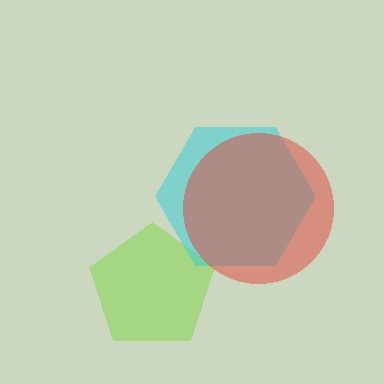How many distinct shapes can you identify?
There are 3 distinct shapes: a lime pentagon, a cyan hexagon, a red circle.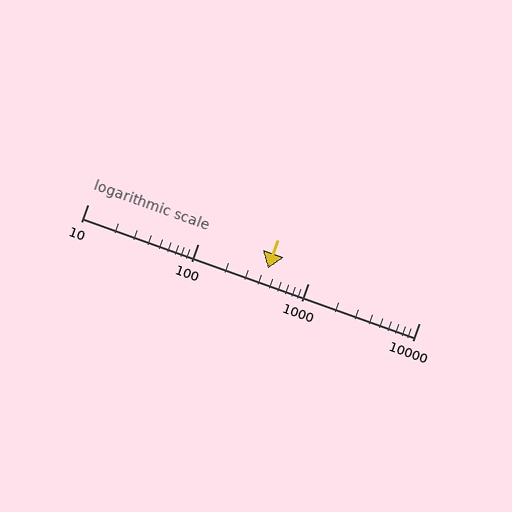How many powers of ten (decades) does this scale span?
The scale spans 3 decades, from 10 to 10000.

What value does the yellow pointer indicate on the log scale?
The pointer indicates approximately 430.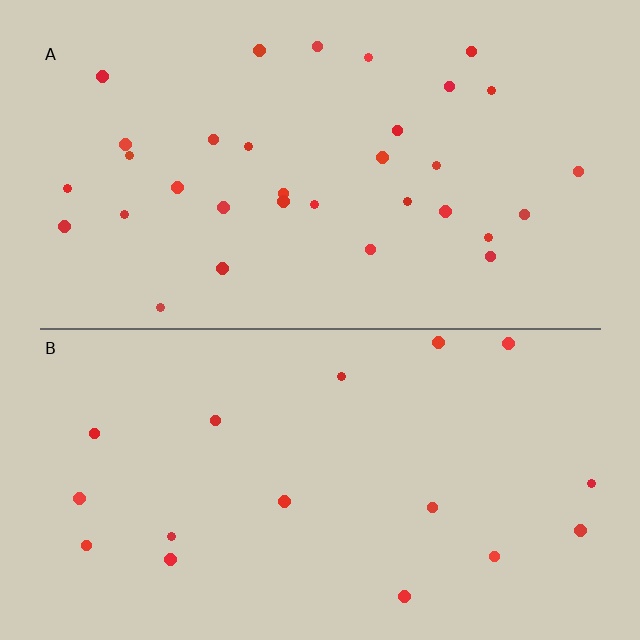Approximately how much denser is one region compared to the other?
Approximately 1.9× — region A over region B.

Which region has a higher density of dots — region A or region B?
A (the top).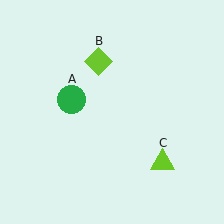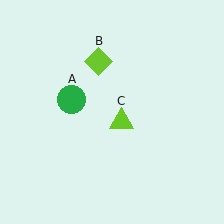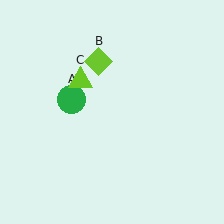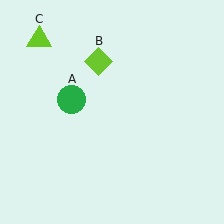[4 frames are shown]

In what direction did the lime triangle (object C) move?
The lime triangle (object C) moved up and to the left.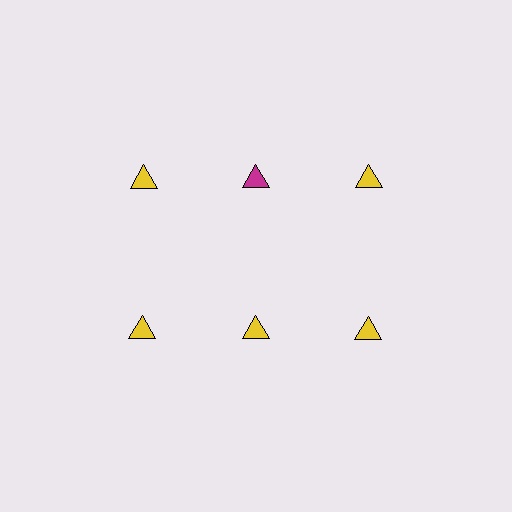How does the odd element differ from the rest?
It has a different color: magenta instead of yellow.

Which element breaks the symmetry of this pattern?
The magenta triangle in the top row, second from left column breaks the symmetry. All other shapes are yellow triangles.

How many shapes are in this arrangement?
There are 6 shapes arranged in a grid pattern.